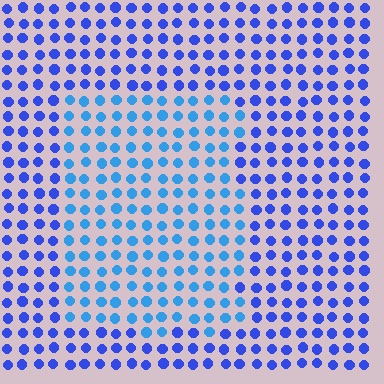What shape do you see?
I see a rectangle.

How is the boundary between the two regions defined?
The boundary is defined purely by a slight shift in hue (about 28 degrees). Spacing, size, and orientation are identical on both sides.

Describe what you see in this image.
The image is filled with small blue elements in a uniform arrangement. A rectangle-shaped region is visible where the elements are tinted to a slightly different hue, forming a subtle color boundary.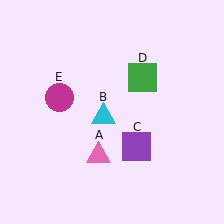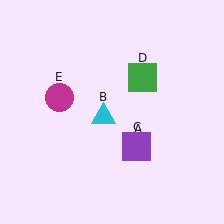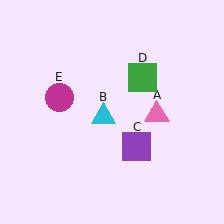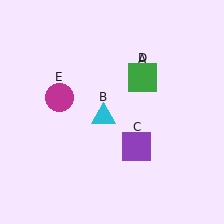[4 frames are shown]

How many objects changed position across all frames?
1 object changed position: pink triangle (object A).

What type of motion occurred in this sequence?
The pink triangle (object A) rotated counterclockwise around the center of the scene.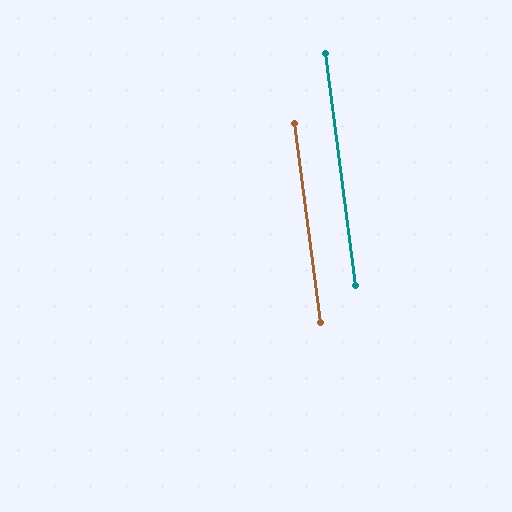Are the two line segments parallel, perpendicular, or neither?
Parallel — their directions differ by only 0.2°.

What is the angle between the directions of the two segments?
Approximately 0 degrees.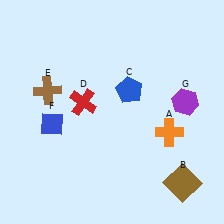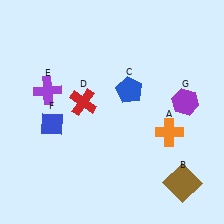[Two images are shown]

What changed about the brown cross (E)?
In Image 1, E is brown. In Image 2, it changed to purple.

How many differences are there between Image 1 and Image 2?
There is 1 difference between the two images.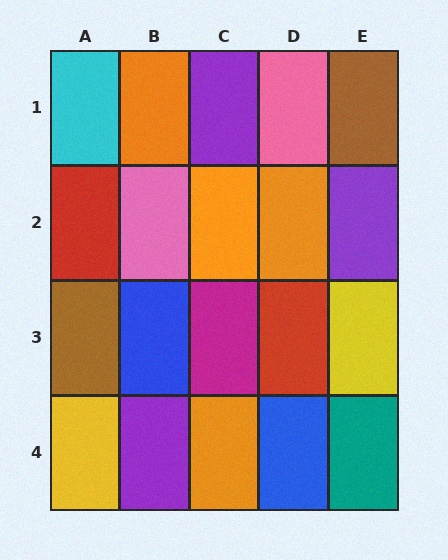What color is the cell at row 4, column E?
Teal.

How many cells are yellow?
2 cells are yellow.